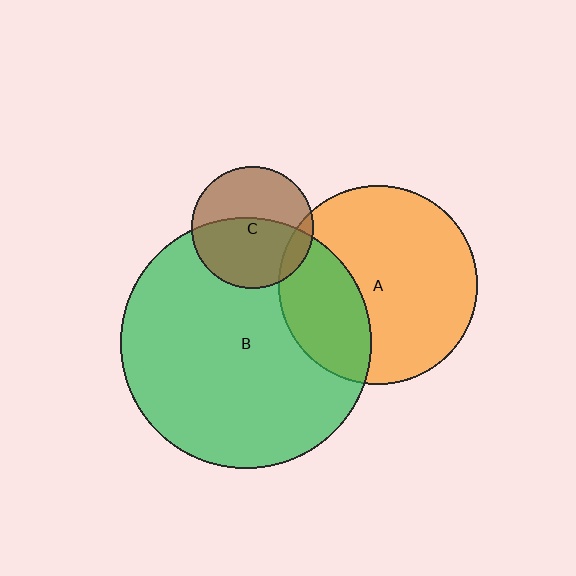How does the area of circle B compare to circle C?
Approximately 4.3 times.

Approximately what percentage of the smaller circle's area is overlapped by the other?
Approximately 30%.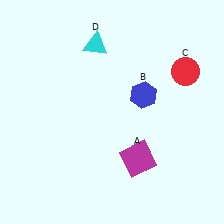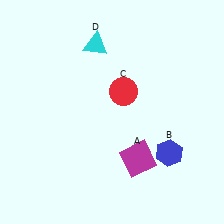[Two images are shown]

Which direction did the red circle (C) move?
The red circle (C) moved left.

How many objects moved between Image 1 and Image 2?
2 objects moved between the two images.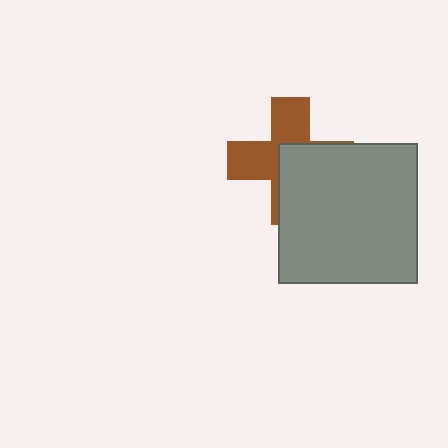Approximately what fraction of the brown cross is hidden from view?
Roughly 51% of the brown cross is hidden behind the gray square.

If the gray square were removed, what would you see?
You would see the complete brown cross.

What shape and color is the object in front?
The object in front is a gray square.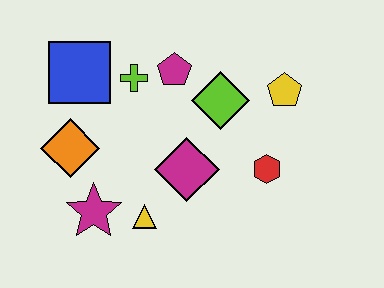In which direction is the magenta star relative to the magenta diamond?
The magenta star is to the left of the magenta diamond.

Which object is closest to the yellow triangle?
The magenta star is closest to the yellow triangle.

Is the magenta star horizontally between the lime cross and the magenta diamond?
No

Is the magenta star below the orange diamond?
Yes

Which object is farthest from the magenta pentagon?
The magenta star is farthest from the magenta pentagon.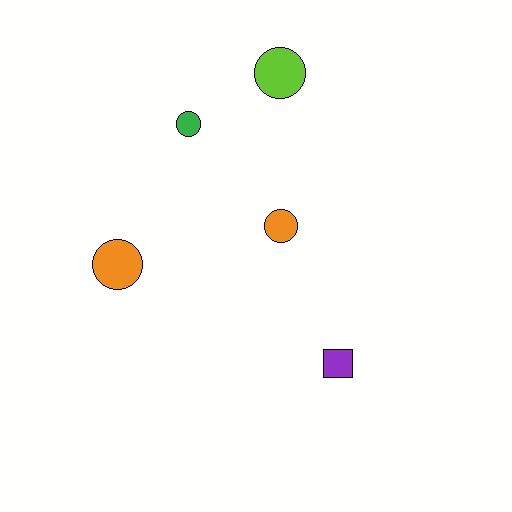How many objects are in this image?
There are 5 objects.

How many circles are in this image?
There are 4 circles.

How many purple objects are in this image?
There is 1 purple object.